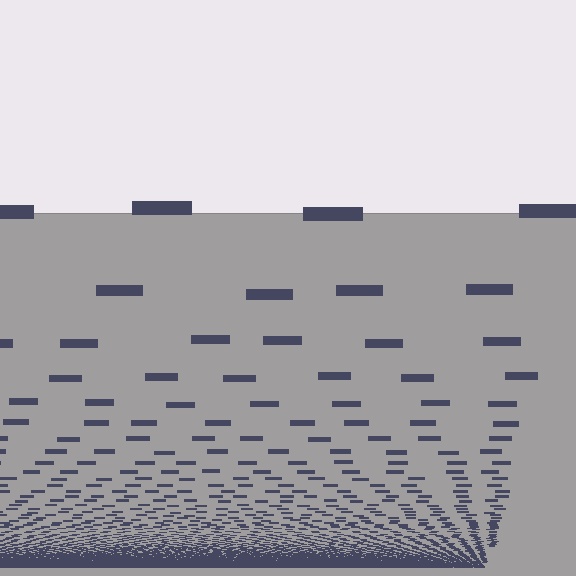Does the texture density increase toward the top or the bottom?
Density increases toward the bottom.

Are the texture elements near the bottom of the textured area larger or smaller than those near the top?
Smaller. The gradient is inverted — elements near the bottom are smaller and denser.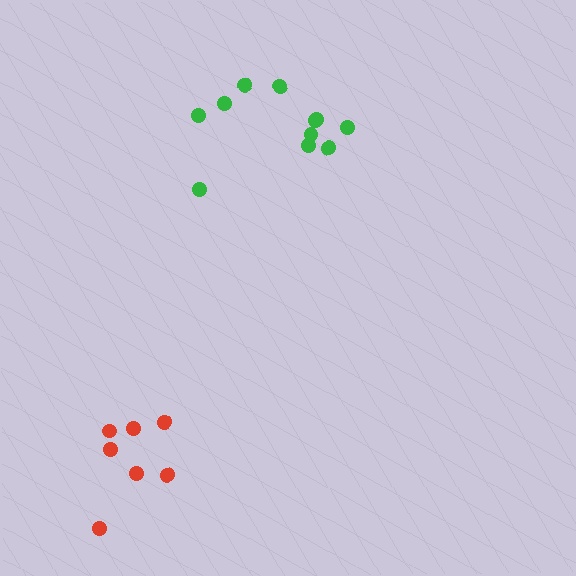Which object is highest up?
The green cluster is topmost.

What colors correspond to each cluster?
The clusters are colored: green, red.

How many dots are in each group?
Group 1: 11 dots, Group 2: 7 dots (18 total).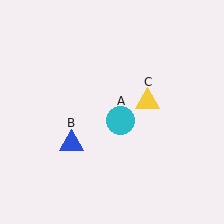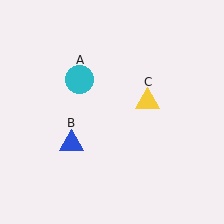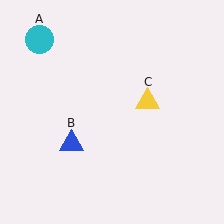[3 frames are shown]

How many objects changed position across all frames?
1 object changed position: cyan circle (object A).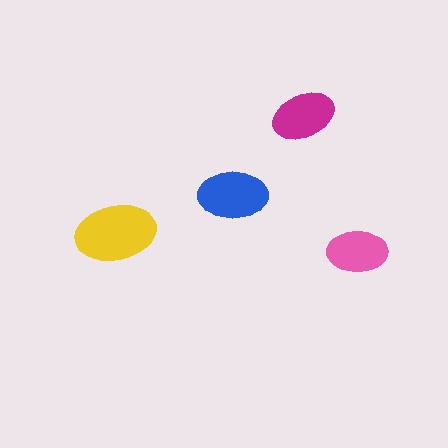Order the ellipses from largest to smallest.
the yellow one, the blue one, the magenta one, the pink one.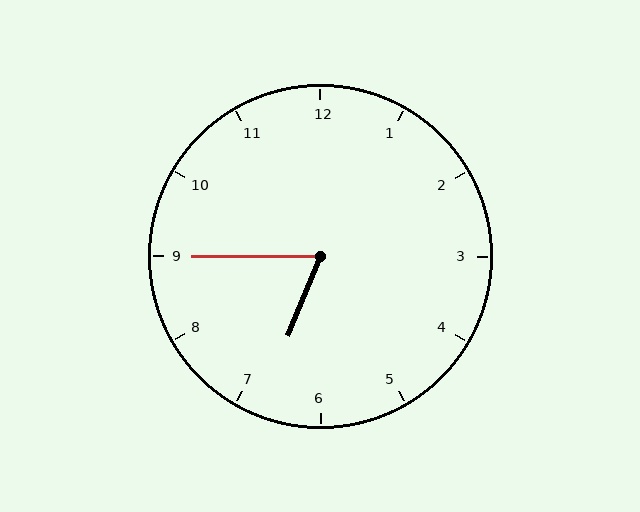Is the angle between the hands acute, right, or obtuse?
It is acute.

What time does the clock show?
6:45.